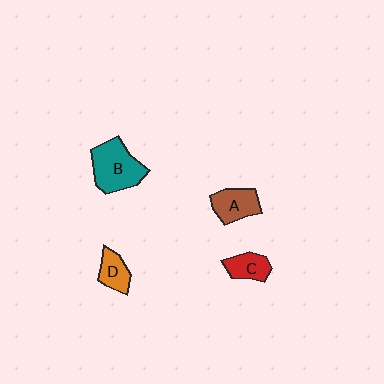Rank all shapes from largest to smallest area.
From largest to smallest: B (teal), A (brown), C (red), D (orange).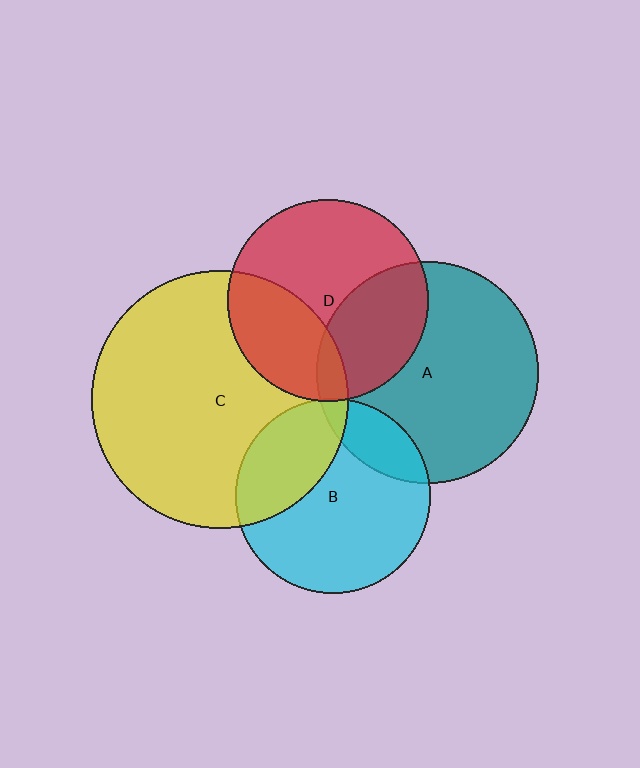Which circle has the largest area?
Circle C (yellow).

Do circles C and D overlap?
Yes.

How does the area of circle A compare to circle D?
Approximately 1.2 times.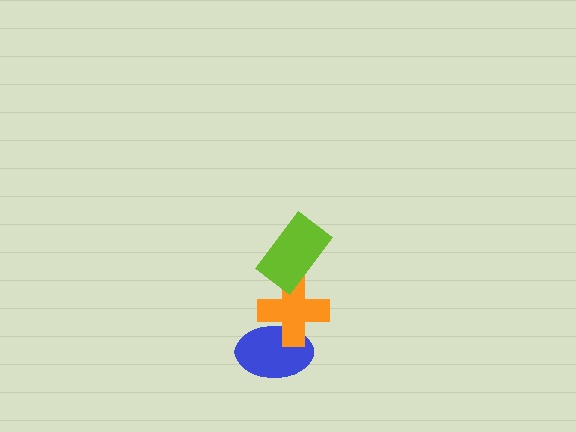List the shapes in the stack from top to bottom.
From top to bottom: the lime rectangle, the orange cross, the blue ellipse.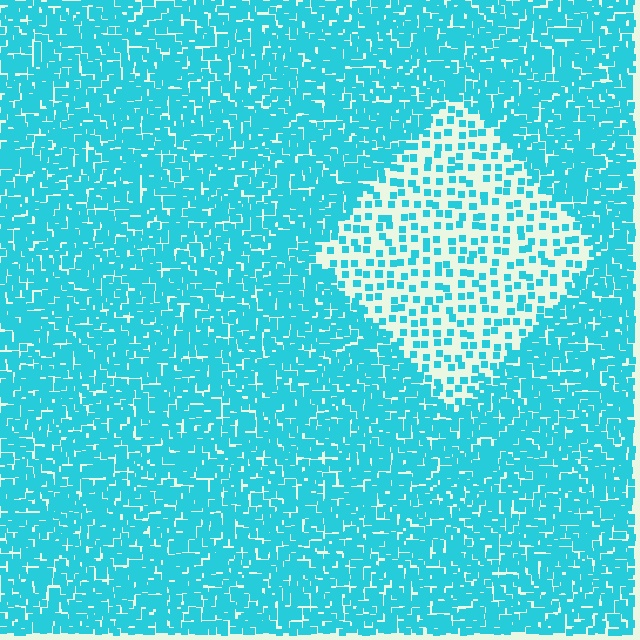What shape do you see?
I see a diamond.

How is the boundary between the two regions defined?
The boundary is defined by a change in element density (approximately 3.0x ratio). All elements are the same color, size, and shape.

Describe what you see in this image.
The image contains small cyan elements arranged at two different densities. A diamond-shaped region is visible where the elements are less densely packed than the surrounding area.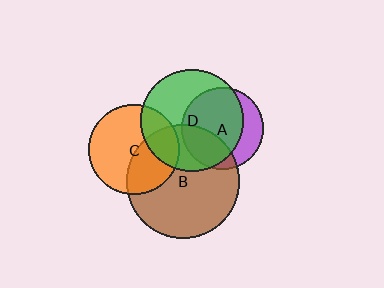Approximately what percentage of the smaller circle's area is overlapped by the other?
Approximately 35%.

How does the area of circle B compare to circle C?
Approximately 1.6 times.